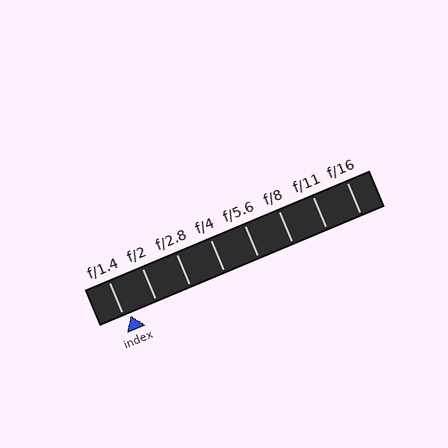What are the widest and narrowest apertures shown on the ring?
The widest aperture shown is f/1.4 and the narrowest is f/16.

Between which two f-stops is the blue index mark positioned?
The index mark is between f/1.4 and f/2.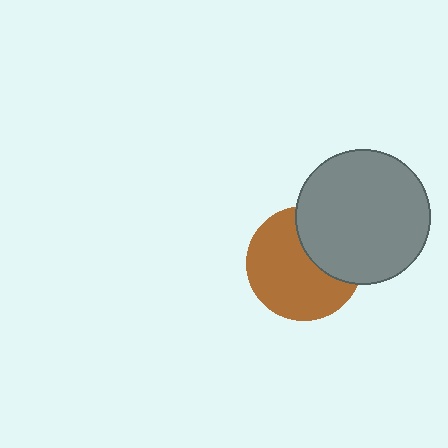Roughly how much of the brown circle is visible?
Most of it is visible (roughly 66%).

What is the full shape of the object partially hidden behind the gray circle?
The partially hidden object is a brown circle.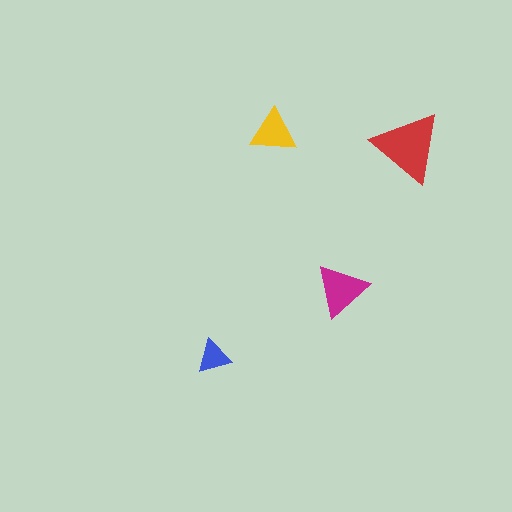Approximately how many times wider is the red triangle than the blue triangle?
About 2 times wider.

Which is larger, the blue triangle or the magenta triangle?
The magenta one.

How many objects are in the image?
There are 4 objects in the image.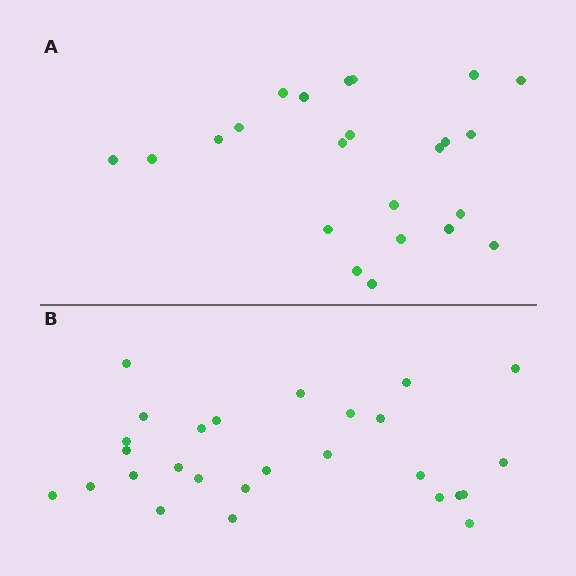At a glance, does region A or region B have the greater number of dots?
Region B (the bottom region) has more dots.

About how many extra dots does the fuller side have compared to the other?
Region B has about 4 more dots than region A.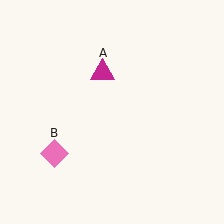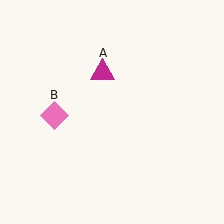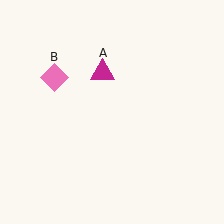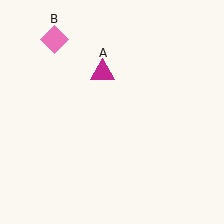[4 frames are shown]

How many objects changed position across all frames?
1 object changed position: pink diamond (object B).